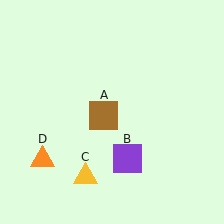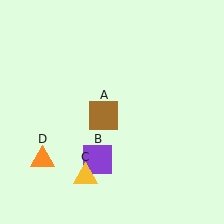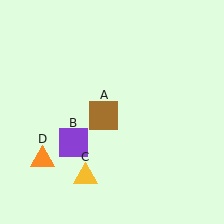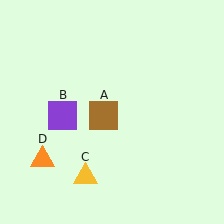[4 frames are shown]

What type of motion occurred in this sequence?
The purple square (object B) rotated clockwise around the center of the scene.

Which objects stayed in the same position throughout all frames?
Brown square (object A) and yellow triangle (object C) and orange triangle (object D) remained stationary.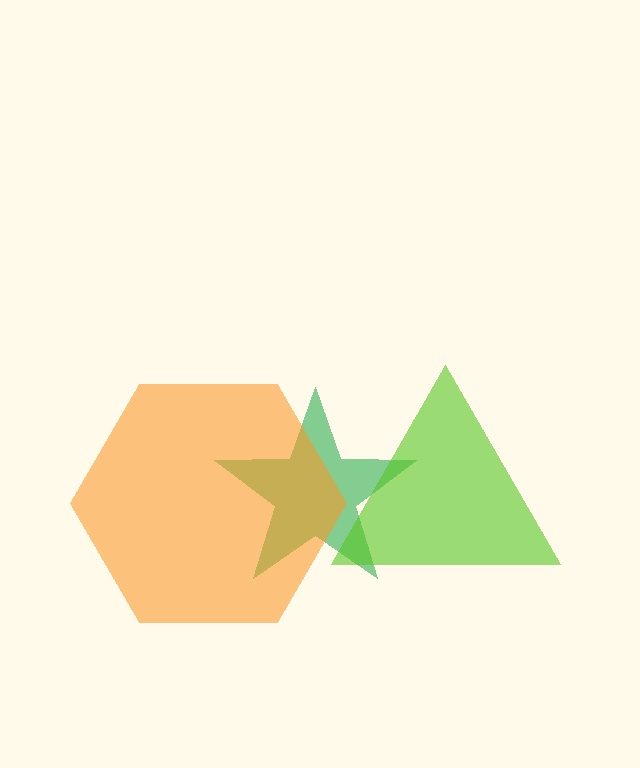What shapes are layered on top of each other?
The layered shapes are: a green star, a lime triangle, an orange hexagon.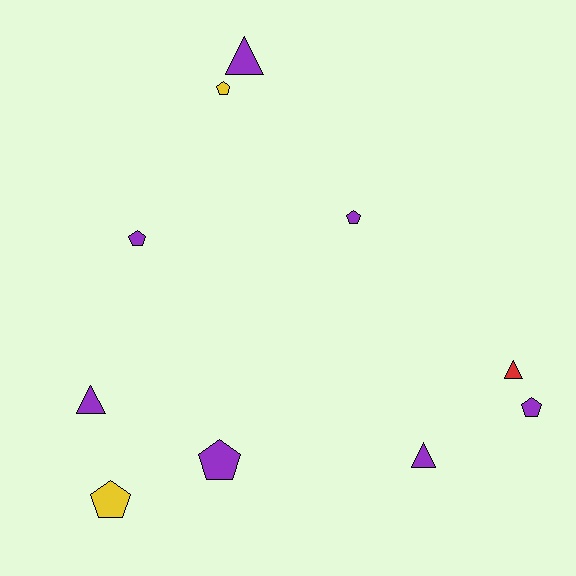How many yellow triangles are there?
There are no yellow triangles.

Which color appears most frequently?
Purple, with 7 objects.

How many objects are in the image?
There are 10 objects.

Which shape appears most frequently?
Pentagon, with 6 objects.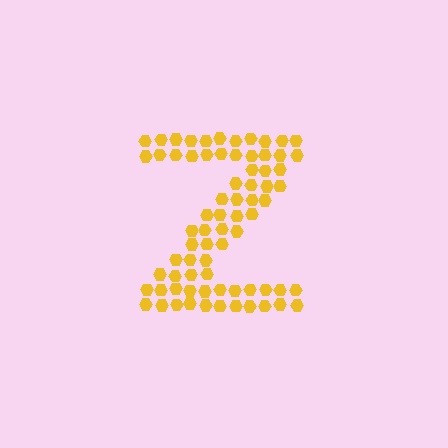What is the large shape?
The large shape is the letter Z.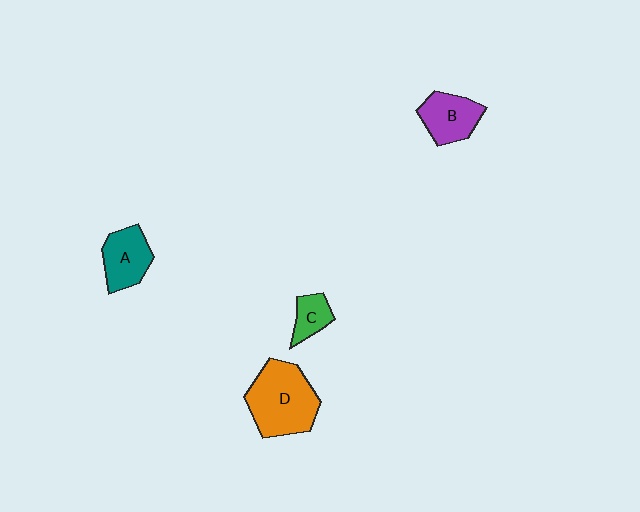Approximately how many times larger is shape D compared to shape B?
Approximately 1.7 times.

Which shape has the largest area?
Shape D (orange).